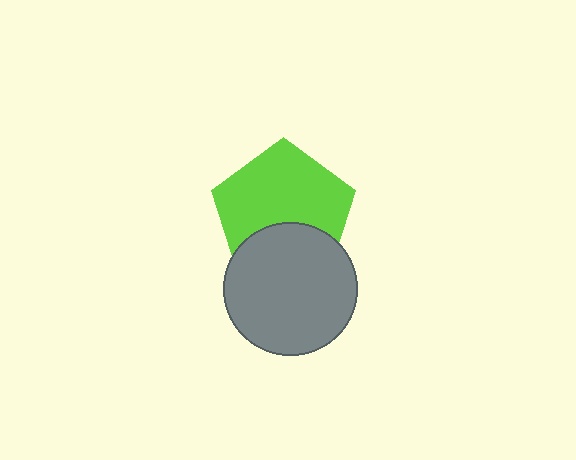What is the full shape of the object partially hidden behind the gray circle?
The partially hidden object is a lime pentagon.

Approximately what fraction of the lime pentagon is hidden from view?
Roughly 33% of the lime pentagon is hidden behind the gray circle.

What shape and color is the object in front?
The object in front is a gray circle.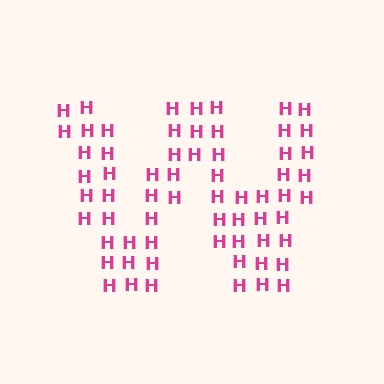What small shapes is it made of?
It is made of small letter H's.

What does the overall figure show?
The overall figure shows the letter W.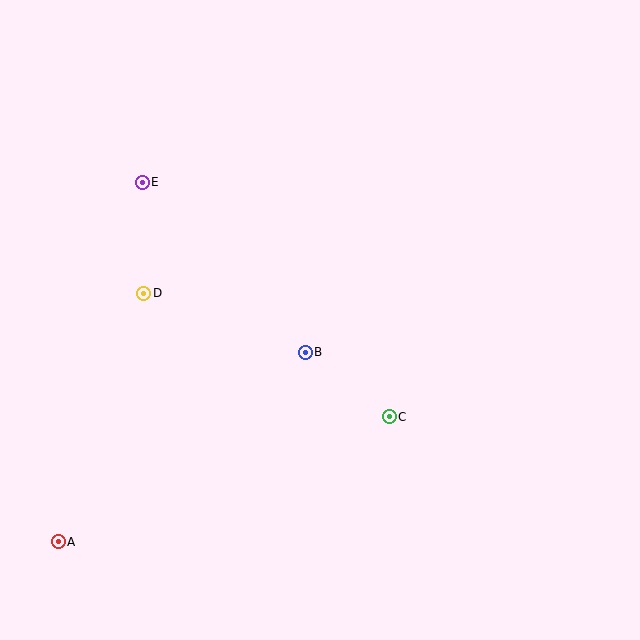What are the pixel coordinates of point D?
Point D is at (144, 293).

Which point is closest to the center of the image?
Point B at (305, 352) is closest to the center.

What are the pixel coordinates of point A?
Point A is at (58, 542).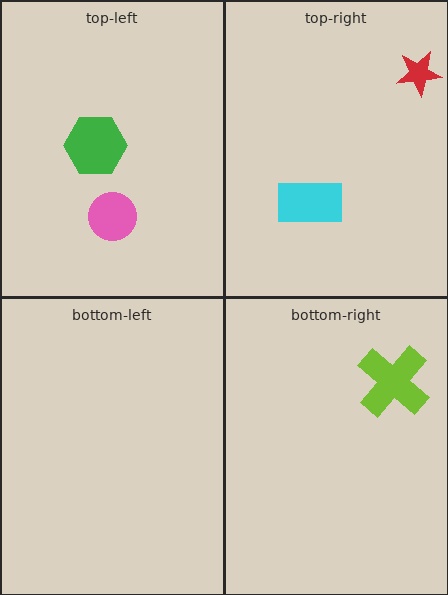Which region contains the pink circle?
The top-left region.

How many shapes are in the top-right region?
2.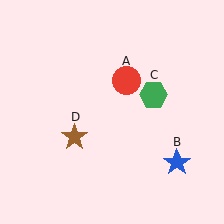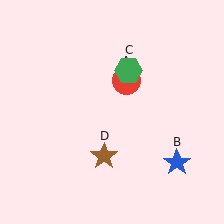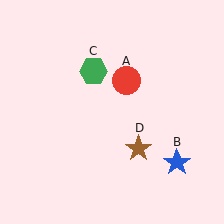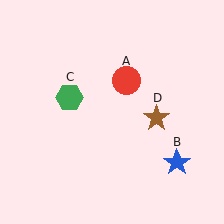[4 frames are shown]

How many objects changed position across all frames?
2 objects changed position: green hexagon (object C), brown star (object D).